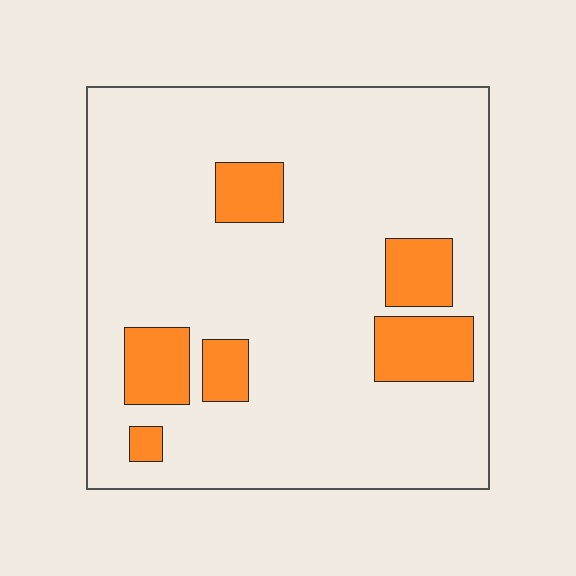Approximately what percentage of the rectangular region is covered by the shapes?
Approximately 15%.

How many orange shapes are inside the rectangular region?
6.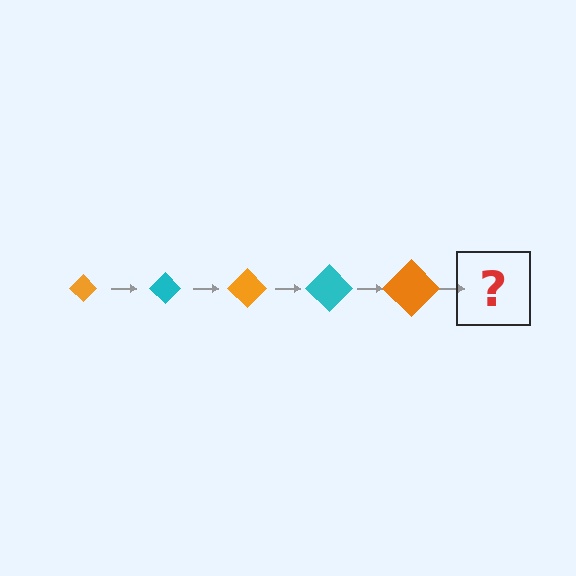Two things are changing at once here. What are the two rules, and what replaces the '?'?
The two rules are that the diamond grows larger each step and the color cycles through orange and cyan. The '?' should be a cyan diamond, larger than the previous one.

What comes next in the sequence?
The next element should be a cyan diamond, larger than the previous one.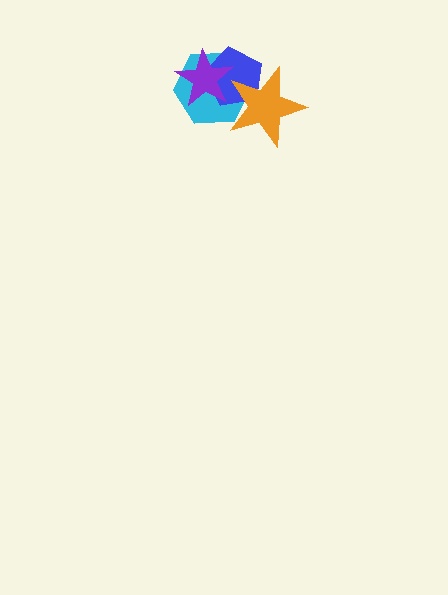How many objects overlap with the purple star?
2 objects overlap with the purple star.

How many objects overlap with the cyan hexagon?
3 objects overlap with the cyan hexagon.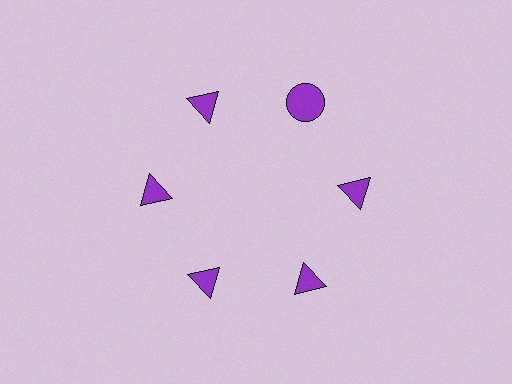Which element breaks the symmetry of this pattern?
The purple circle at roughly the 1 o'clock position breaks the symmetry. All other shapes are purple triangles.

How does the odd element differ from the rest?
It has a different shape: circle instead of triangle.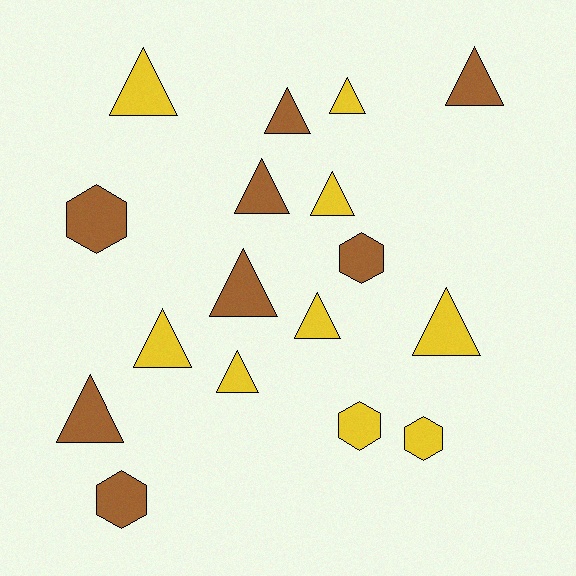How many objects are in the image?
There are 17 objects.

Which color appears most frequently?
Yellow, with 9 objects.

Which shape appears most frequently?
Triangle, with 12 objects.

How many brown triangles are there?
There are 5 brown triangles.